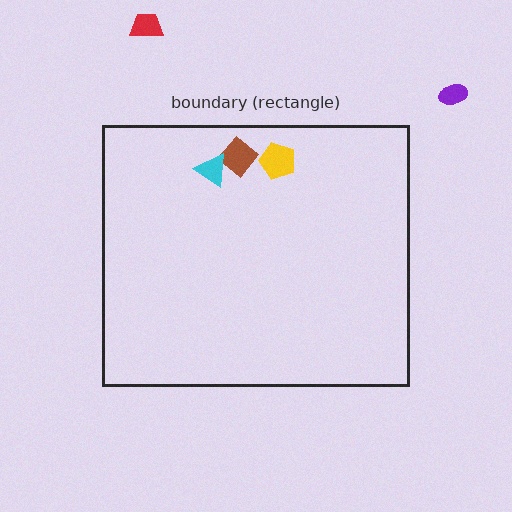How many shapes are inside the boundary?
3 inside, 2 outside.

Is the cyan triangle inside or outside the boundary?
Inside.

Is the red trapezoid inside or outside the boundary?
Outside.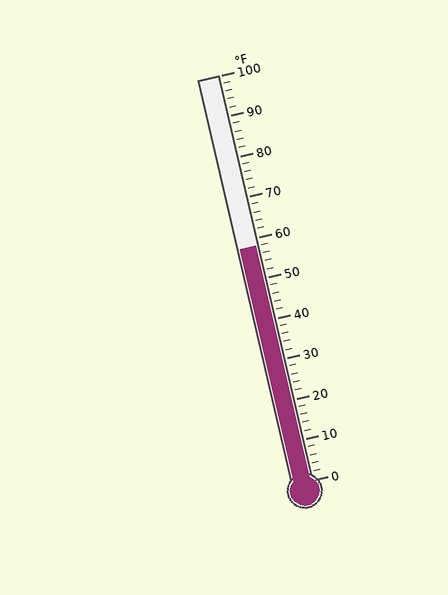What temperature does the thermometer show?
The thermometer shows approximately 58°F.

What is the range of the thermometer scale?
The thermometer scale ranges from 0°F to 100°F.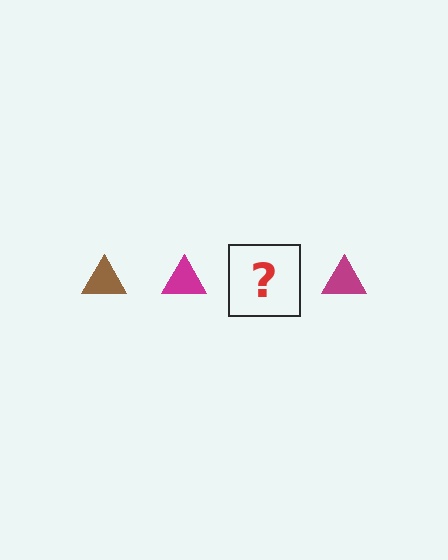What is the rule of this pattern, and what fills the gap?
The rule is that the pattern cycles through brown, magenta triangles. The gap should be filled with a brown triangle.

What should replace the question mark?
The question mark should be replaced with a brown triangle.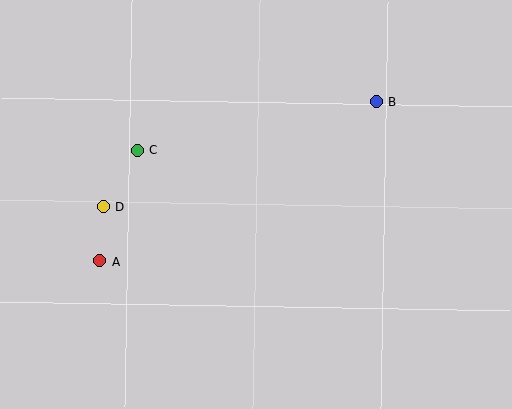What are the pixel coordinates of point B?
Point B is at (376, 102).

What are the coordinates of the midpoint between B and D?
The midpoint between B and D is at (240, 154).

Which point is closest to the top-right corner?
Point B is closest to the top-right corner.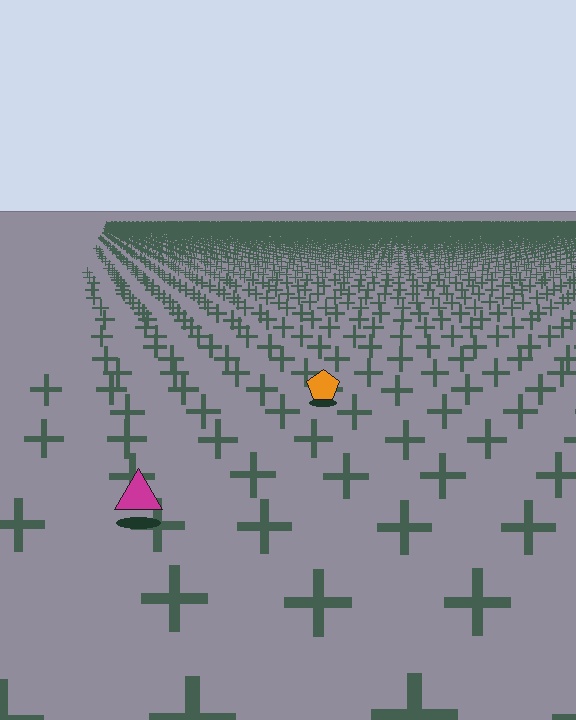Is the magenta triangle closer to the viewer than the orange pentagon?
Yes. The magenta triangle is closer — you can tell from the texture gradient: the ground texture is coarser near it.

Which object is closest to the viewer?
The magenta triangle is closest. The texture marks near it are larger and more spread out.